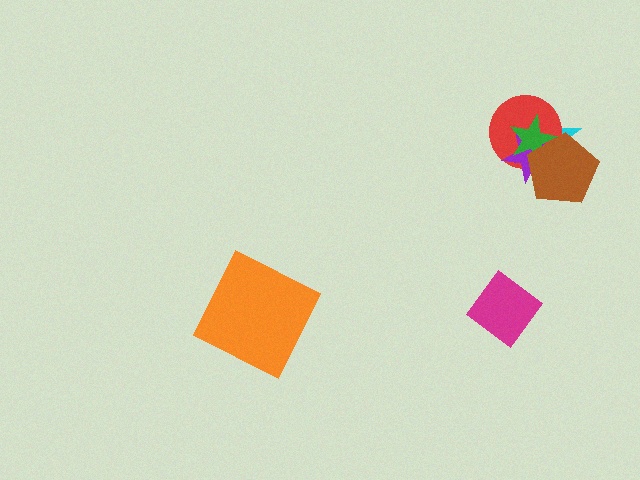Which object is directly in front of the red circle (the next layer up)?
The purple star is directly in front of the red circle.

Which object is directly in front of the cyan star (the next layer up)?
The red circle is directly in front of the cyan star.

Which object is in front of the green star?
The brown pentagon is in front of the green star.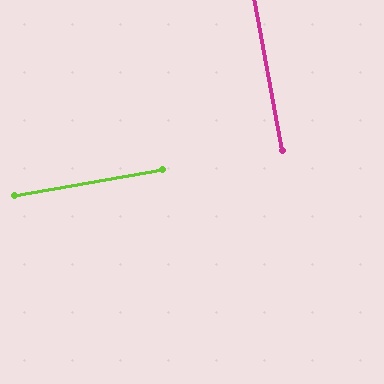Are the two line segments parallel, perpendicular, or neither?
Perpendicular — they meet at approximately 89°.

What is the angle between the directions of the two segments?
Approximately 89 degrees.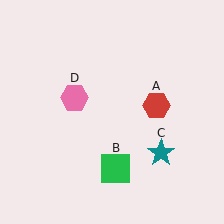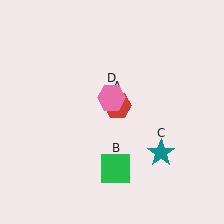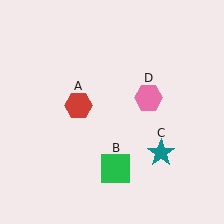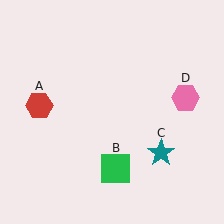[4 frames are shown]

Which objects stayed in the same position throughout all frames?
Green square (object B) and teal star (object C) remained stationary.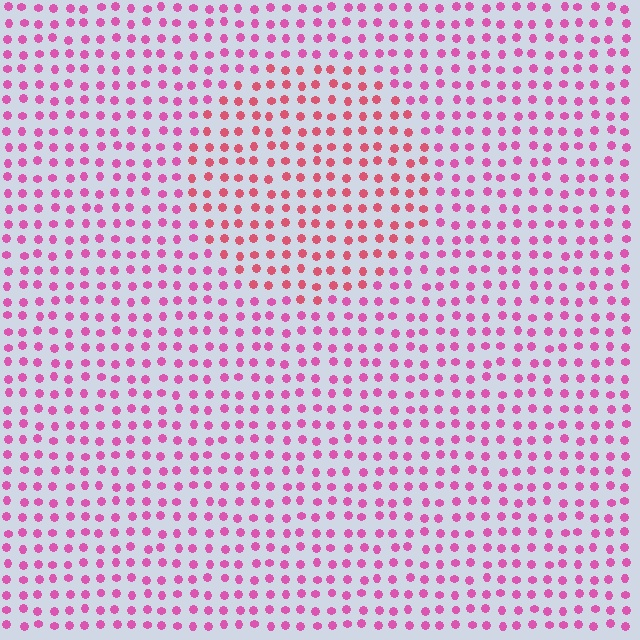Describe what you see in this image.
The image is filled with small pink elements in a uniform arrangement. A circle-shaped region is visible where the elements are tinted to a slightly different hue, forming a subtle color boundary.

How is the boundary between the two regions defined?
The boundary is defined purely by a slight shift in hue (about 28 degrees). Spacing, size, and orientation are identical on both sides.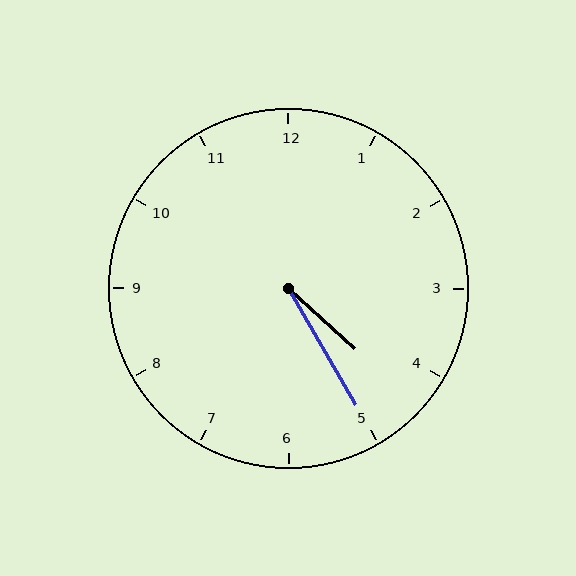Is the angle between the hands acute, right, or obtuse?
It is acute.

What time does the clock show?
4:25.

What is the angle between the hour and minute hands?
Approximately 18 degrees.